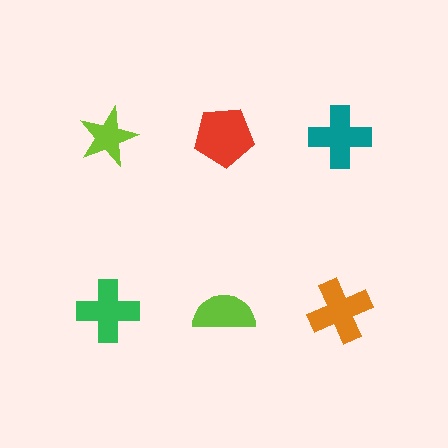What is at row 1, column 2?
A red pentagon.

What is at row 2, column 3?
An orange cross.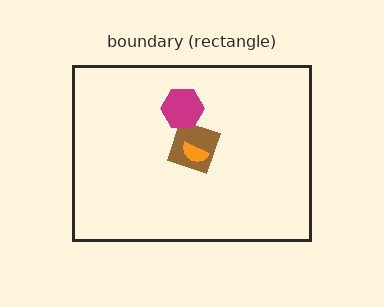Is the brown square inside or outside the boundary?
Inside.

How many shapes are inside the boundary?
3 inside, 0 outside.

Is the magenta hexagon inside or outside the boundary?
Inside.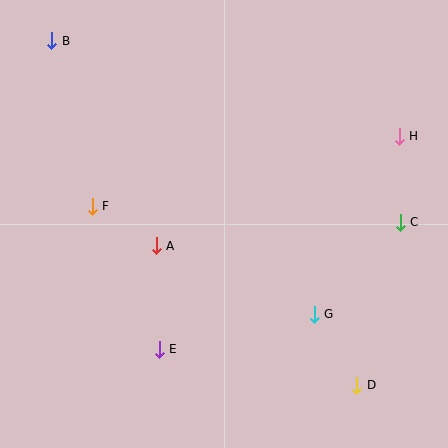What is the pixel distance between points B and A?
The distance between B and A is 230 pixels.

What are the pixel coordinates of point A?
Point A is at (156, 246).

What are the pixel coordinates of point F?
Point F is at (92, 206).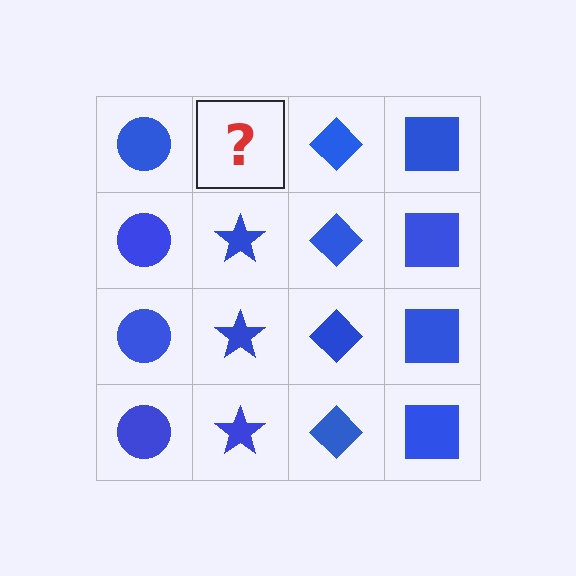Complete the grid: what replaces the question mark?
The question mark should be replaced with a blue star.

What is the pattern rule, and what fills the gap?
The rule is that each column has a consistent shape. The gap should be filled with a blue star.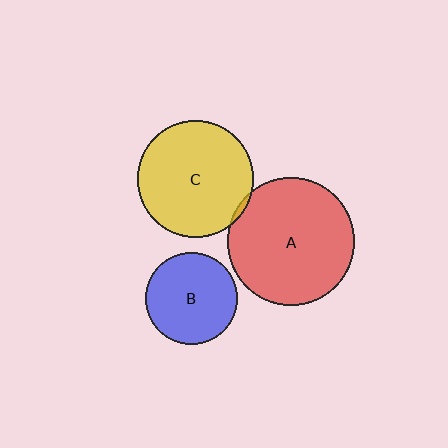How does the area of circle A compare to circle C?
Approximately 1.2 times.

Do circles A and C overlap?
Yes.